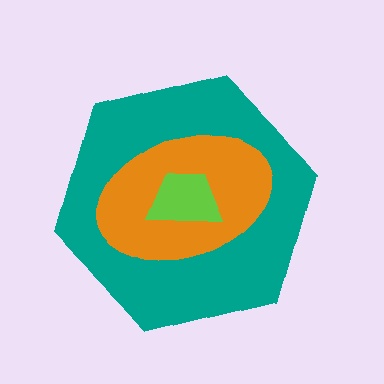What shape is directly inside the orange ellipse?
The lime trapezoid.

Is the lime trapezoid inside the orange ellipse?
Yes.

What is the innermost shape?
The lime trapezoid.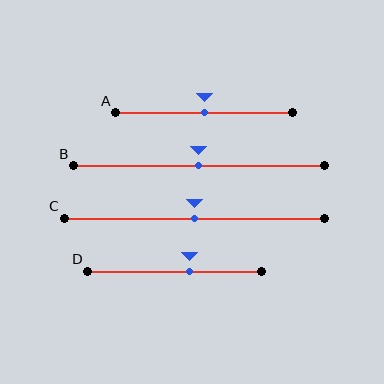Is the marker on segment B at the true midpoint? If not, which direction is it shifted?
Yes, the marker on segment B is at the true midpoint.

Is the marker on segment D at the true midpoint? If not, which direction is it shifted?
No, the marker on segment D is shifted to the right by about 9% of the segment length.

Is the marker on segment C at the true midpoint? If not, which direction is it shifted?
Yes, the marker on segment C is at the true midpoint.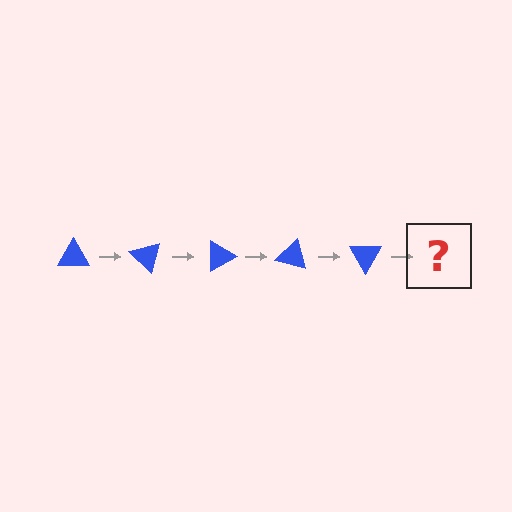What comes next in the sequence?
The next element should be a blue triangle rotated 225 degrees.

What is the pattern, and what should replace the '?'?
The pattern is that the triangle rotates 45 degrees each step. The '?' should be a blue triangle rotated 225 degrees.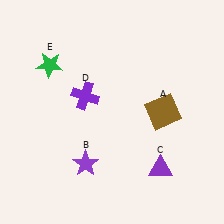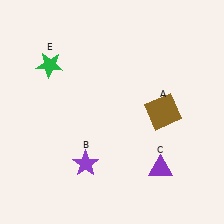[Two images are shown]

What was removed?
The purple cross (D) was removed in Image 2.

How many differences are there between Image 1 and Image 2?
There is 1 difference between the two images.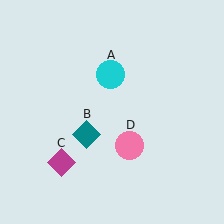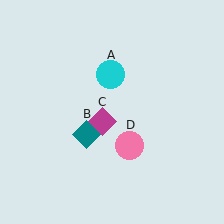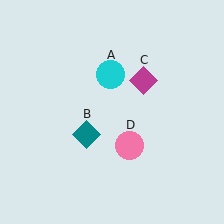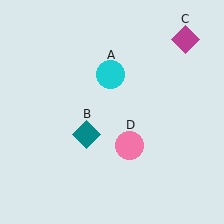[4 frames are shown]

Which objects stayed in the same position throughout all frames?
Cyan circle (object A) and teal diamond (object B) and pink circle (object D) remained stationary.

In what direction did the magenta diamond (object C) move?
The magenta diamond (object C) moved up and to the right.